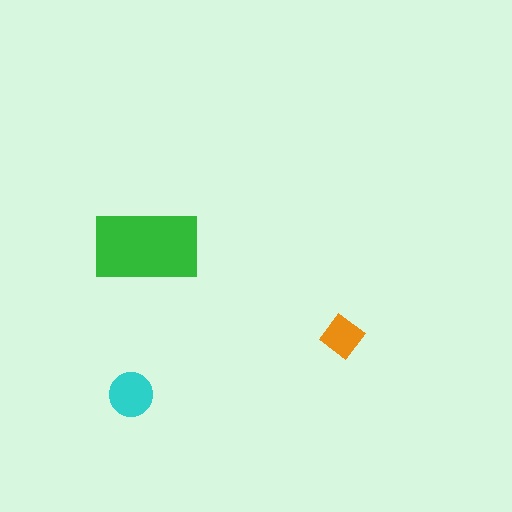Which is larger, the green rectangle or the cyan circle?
The green rectangle.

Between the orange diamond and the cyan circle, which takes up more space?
The cyan circle.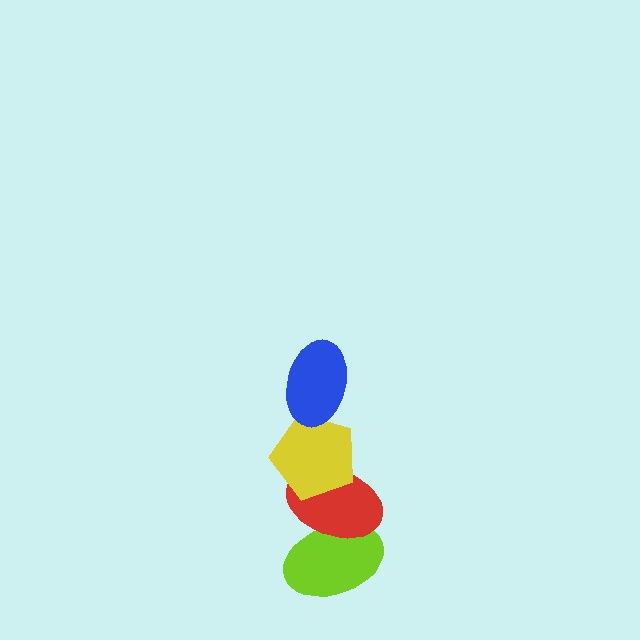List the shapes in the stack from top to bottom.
From top to bottom: the blue ellipse, the yellow pentagon, the red ellipse, the lime ellipse.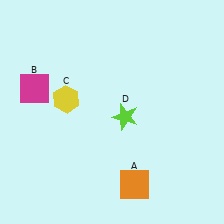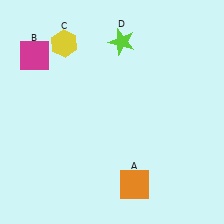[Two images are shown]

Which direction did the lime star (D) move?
The lime star (D) moved up.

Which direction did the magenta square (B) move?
The magenta square (B) moved up.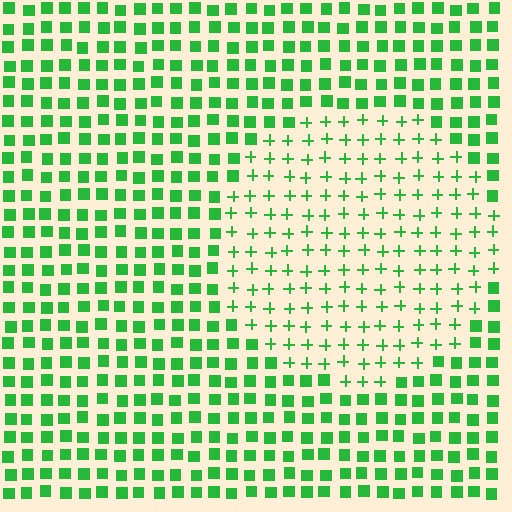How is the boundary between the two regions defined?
The boundary is defined by a change in element shape: plus signs inside vs. squares outside. All elements share the same color and spacing.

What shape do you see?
I see a circle.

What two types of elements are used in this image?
The image uses plus signs inside the circle region and squares outside it.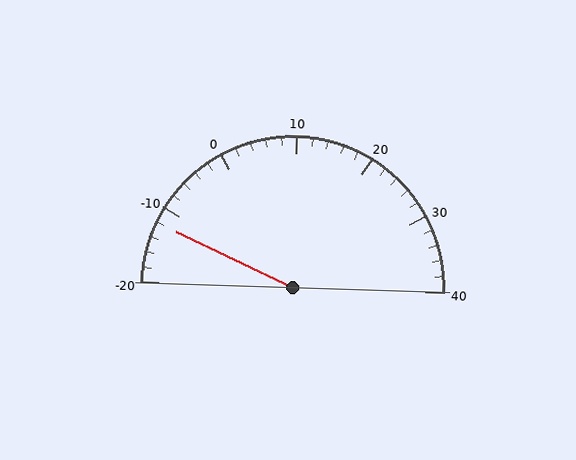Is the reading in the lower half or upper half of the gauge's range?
The reading is in the lower half of the range (-20 to 40).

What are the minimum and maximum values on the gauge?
The gauge ranges from -20 to 40.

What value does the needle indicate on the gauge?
The needle indicates approximately -12.